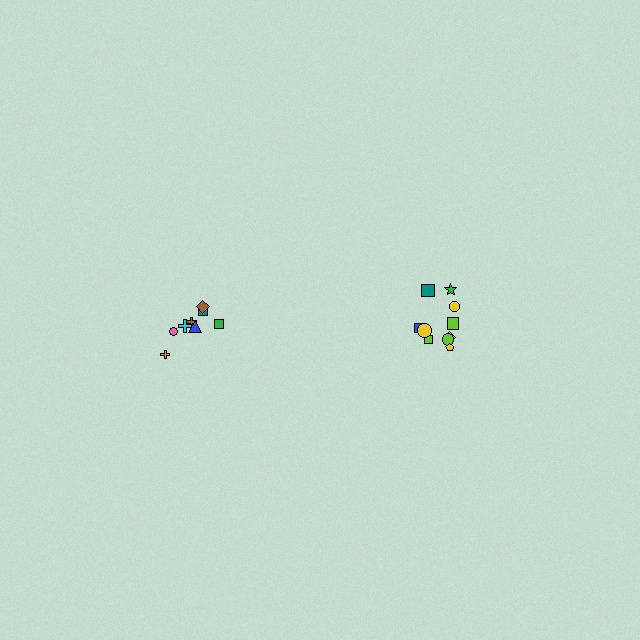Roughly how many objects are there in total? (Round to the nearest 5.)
Roughly 20 objects in total.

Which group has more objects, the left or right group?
The right group.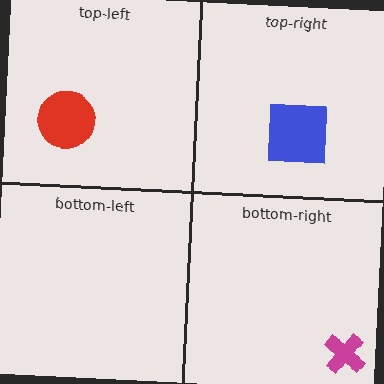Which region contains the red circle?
The top-left region.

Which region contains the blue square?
The top-right region.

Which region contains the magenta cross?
The bottom-right region.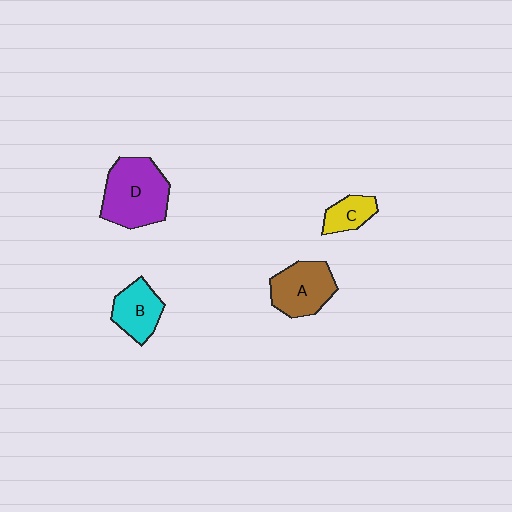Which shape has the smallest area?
Shape C (yellow).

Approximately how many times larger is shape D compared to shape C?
Approximately 2.6 times.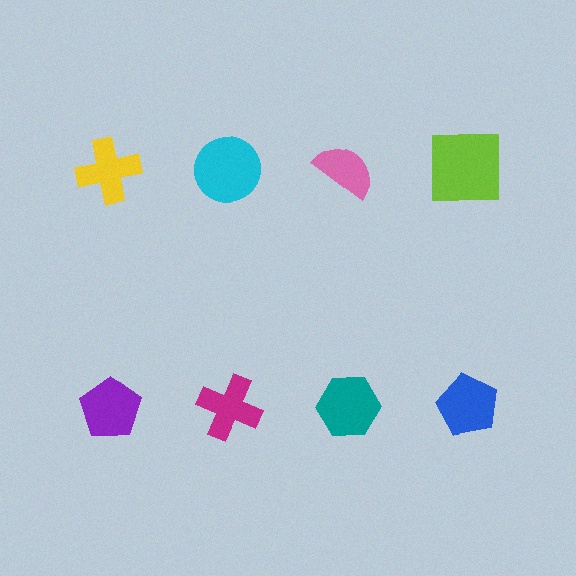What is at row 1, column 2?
A cyan circle.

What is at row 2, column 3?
A teal hexagon.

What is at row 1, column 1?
A yellow cross.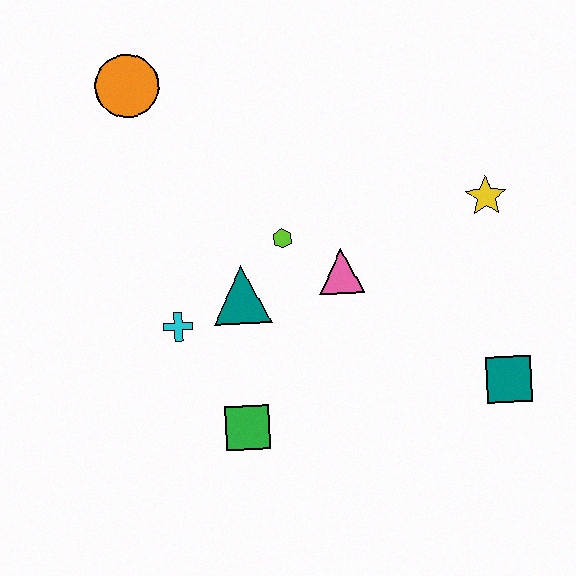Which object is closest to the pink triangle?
The lime hexagon is closest to the pink triangle.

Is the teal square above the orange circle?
No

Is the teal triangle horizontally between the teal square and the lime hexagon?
No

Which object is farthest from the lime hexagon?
The teal square is farthest from the lime hexagon.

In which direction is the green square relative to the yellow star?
The green square is to the left of the yellow star.